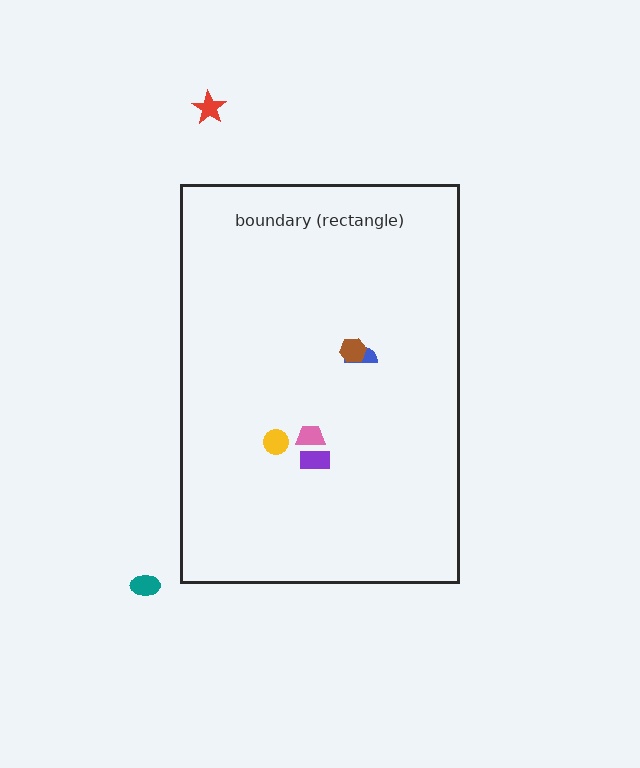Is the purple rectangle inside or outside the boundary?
Inside.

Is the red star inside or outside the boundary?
Outside.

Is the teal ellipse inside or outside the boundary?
Outside.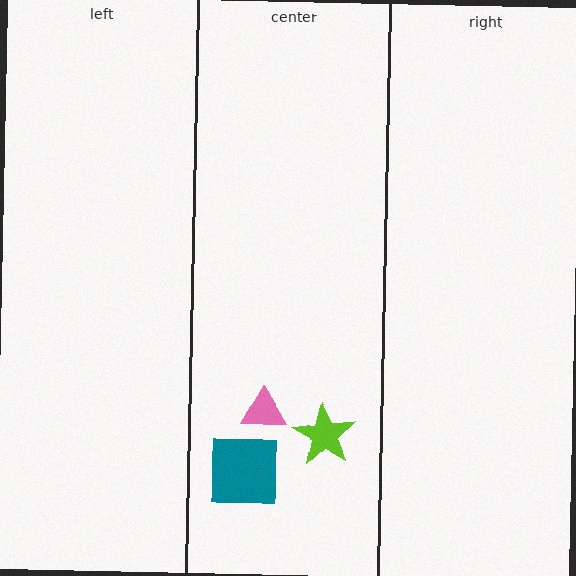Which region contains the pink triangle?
The center region.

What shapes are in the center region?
The teal square, the lime star, the pink triangle.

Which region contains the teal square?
The center region.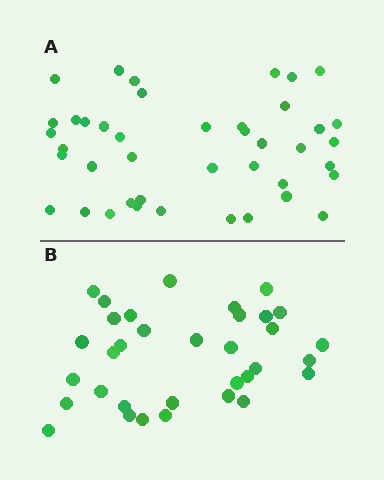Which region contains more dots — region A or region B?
Region A (the top region) has more dots.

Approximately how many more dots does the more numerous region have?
Region A has roughly 8 or so more dots than region B.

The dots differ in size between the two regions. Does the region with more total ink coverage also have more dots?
No. Region B has more total ink coverage because its dots are larger, but region A actually contains more individual dots. Total area can be misleading — the number of items is what matters here.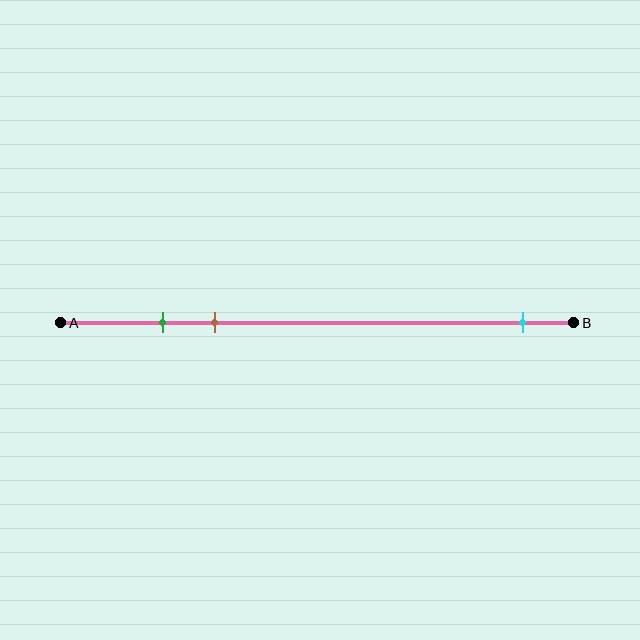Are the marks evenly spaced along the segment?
No, the marks are not evenly spaced.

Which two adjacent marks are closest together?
The green and brown marks are the closest adjacent pair.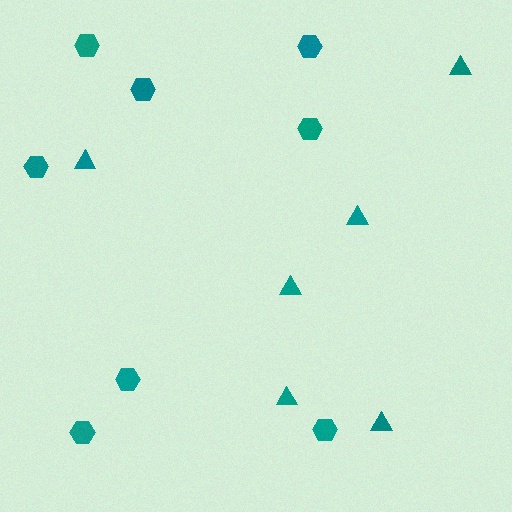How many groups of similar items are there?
There are 2 groups: one group of hexagons (8) and one group of triangles (6).